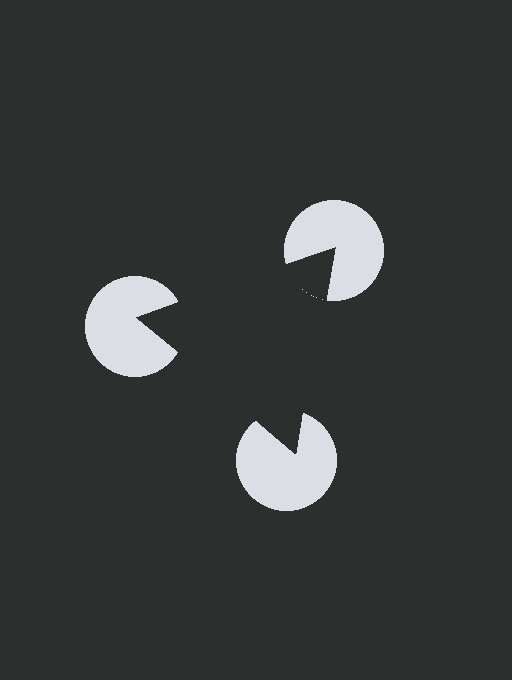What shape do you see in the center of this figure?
An illusory triangle — its edges are inferred from the aligned wedge cuts in the pac-man discs, not physically drawn.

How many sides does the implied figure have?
3 sides.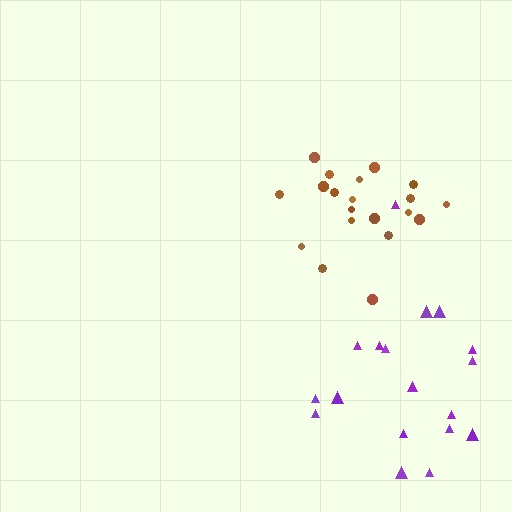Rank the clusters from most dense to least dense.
brown, purple.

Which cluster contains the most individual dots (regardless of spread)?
Brown (20).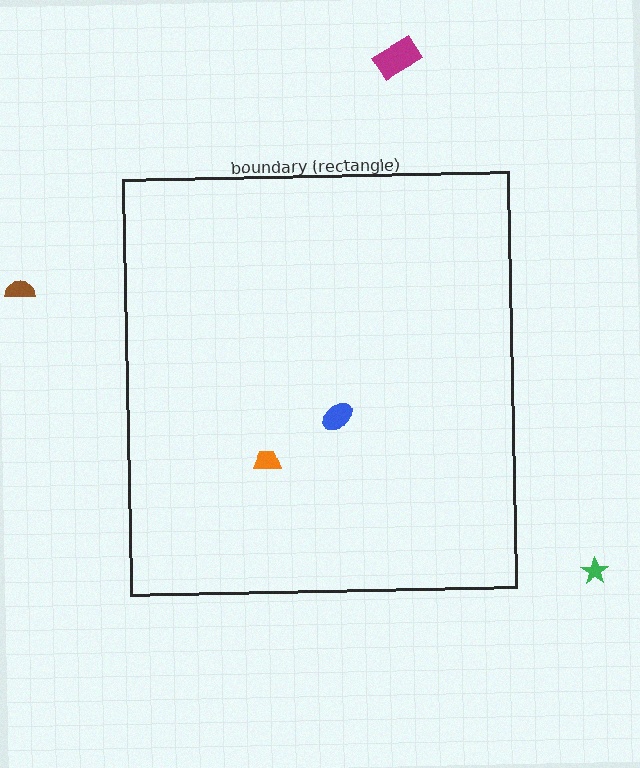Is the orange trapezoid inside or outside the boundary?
Inside.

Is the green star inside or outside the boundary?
Outside.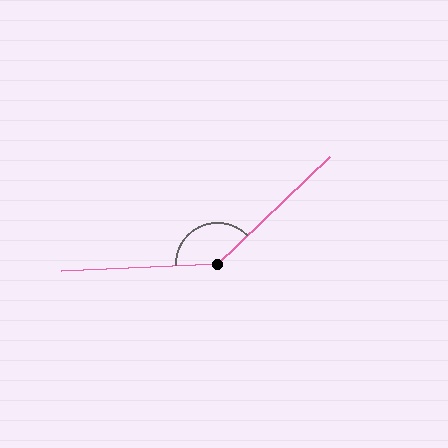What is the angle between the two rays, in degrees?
Approximately 139 degrees.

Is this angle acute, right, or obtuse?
It is obtuse.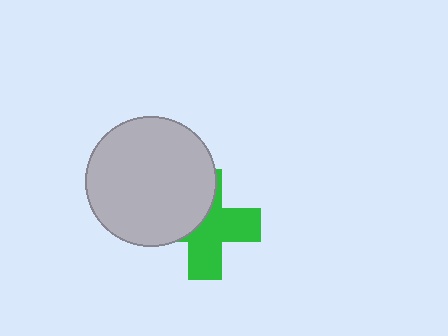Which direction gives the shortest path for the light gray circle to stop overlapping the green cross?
Moving toward the upper-left gives the shortest separation.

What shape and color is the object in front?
The object in front is a light gray circle.